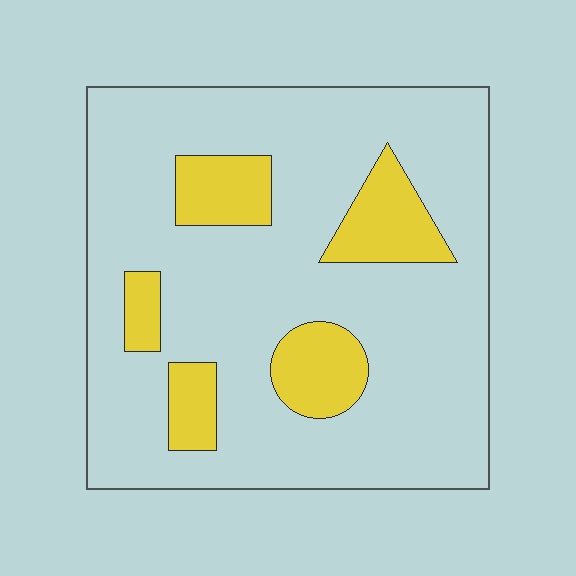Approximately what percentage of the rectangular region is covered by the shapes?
Approximately 20%.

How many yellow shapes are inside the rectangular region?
5.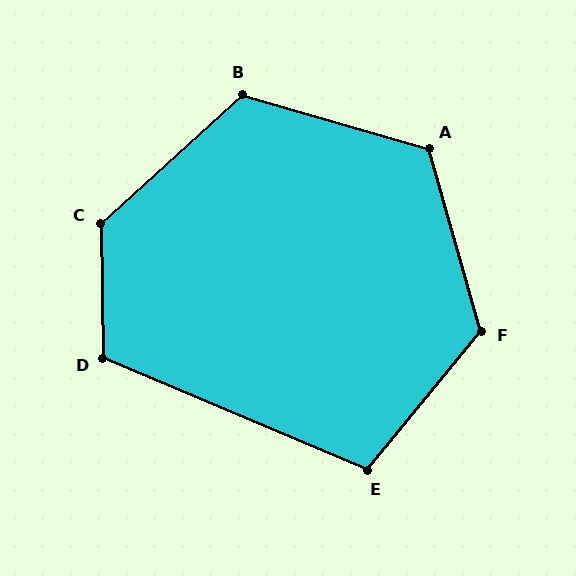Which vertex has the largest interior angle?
C, at approximately 131 degrees.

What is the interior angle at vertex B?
Approximately 122 degrees (obtuse).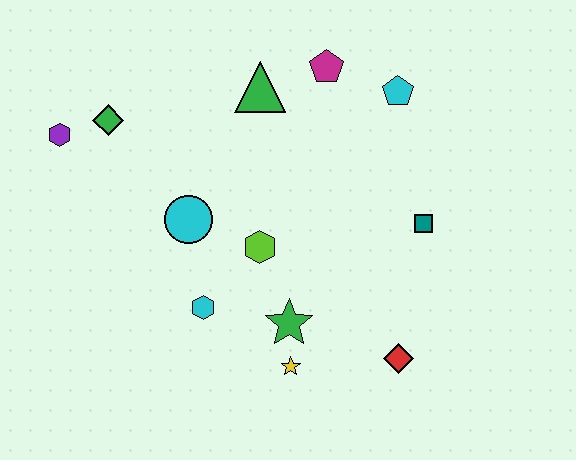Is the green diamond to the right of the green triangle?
No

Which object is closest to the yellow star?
The green star is closest to the yellow star.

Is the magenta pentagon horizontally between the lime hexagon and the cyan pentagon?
Yes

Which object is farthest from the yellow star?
The purple hexagon is farthest from the yellow star.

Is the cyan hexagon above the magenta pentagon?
No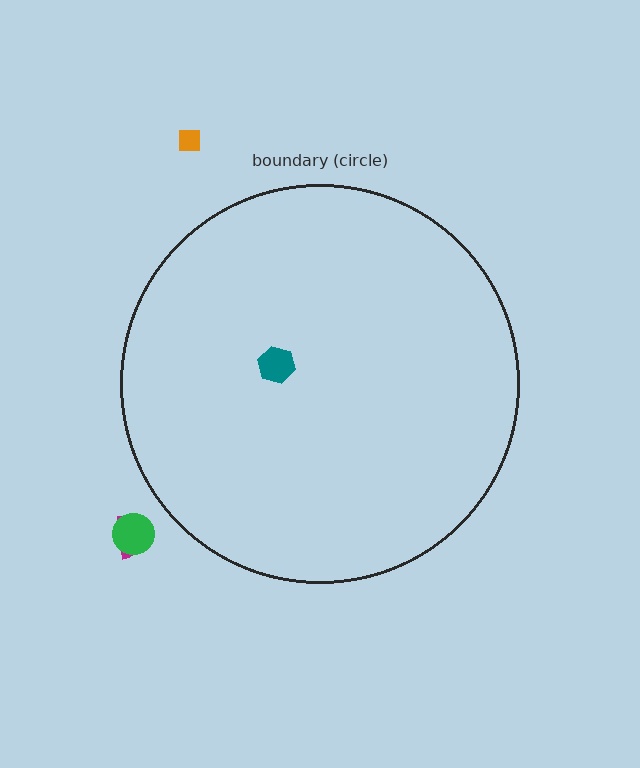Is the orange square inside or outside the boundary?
Outside.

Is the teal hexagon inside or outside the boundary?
Inside.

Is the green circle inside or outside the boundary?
Outside.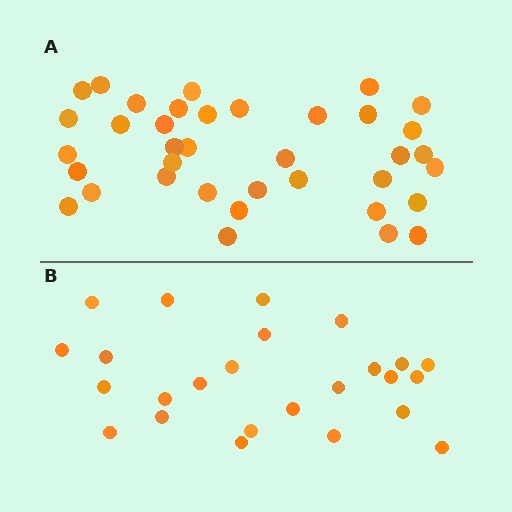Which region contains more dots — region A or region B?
Region A (the top region) has more dots.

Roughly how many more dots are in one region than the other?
Region A has roughly 12 or so more dots than region B.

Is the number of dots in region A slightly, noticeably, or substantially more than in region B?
Region A has substantially more. The ratio is roughly 1.5 to 1.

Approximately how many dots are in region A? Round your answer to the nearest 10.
About 40 dots. (The exact count is 37, which rounds to 40.)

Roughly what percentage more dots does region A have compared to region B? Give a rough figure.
About 50% more.